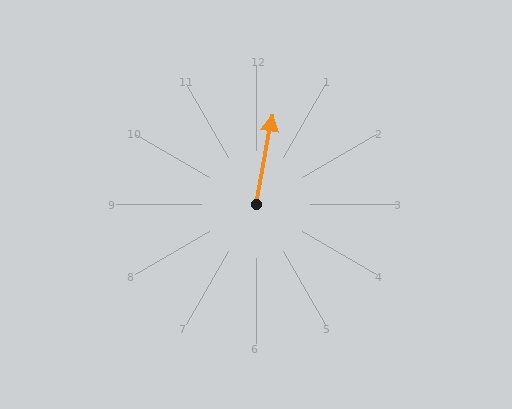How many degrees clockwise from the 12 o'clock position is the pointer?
Approximately 10 degrees.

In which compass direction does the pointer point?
North.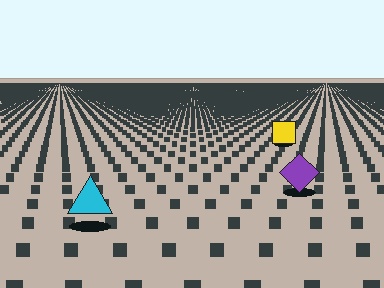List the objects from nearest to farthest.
From nearest to farthest: the cyan triangle, the purple diamond, the yellow square.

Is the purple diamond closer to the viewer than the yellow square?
Yes. The purple diamond is closer — you can tell from the texture gradient: the ground texture is coarser near it.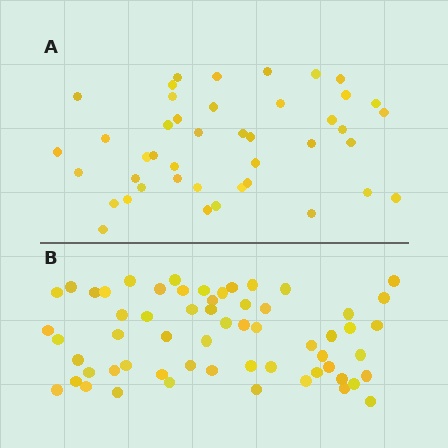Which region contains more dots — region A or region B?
Region B (the bottom region) has more dots.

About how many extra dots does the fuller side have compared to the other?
Region B has approximately 15 more dots than region A.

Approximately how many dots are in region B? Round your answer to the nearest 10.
About 60 dots.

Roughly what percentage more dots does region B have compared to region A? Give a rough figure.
About 40% more.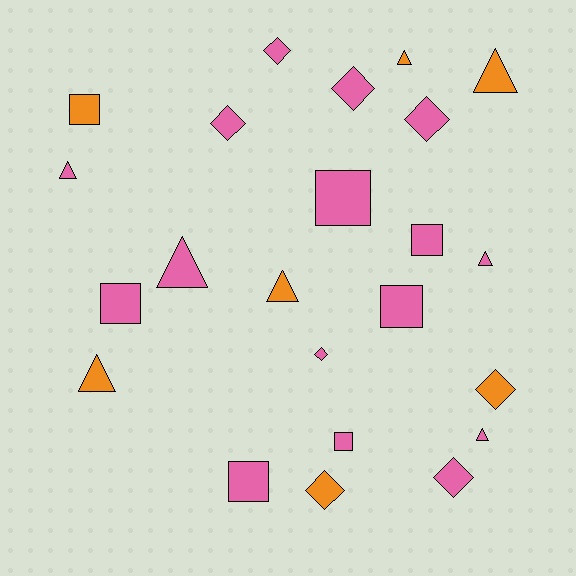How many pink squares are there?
There are 6 pink squares.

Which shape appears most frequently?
Diamond, with 8 objects.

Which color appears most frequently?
Pink, with 16 objects.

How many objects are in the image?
There are 23 objects.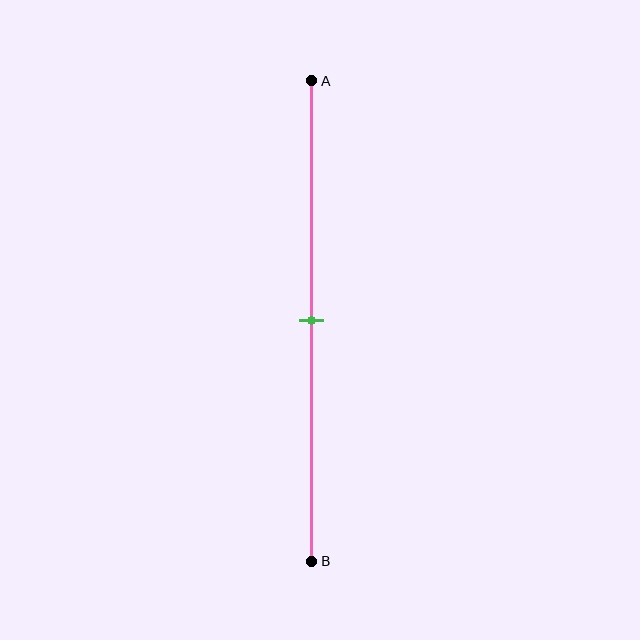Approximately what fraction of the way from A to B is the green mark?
The green mark is approximately 50% of the way from A to B.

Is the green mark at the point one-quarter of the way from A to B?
No, the mark is at about 50% from A, not at the 25% one-quarter point.